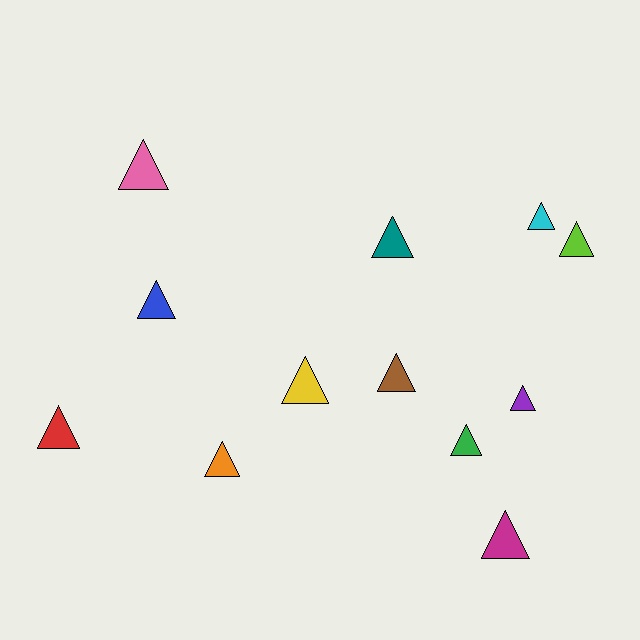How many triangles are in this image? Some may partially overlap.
There are 12 triangles.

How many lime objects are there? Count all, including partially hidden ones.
There is 1 lime object.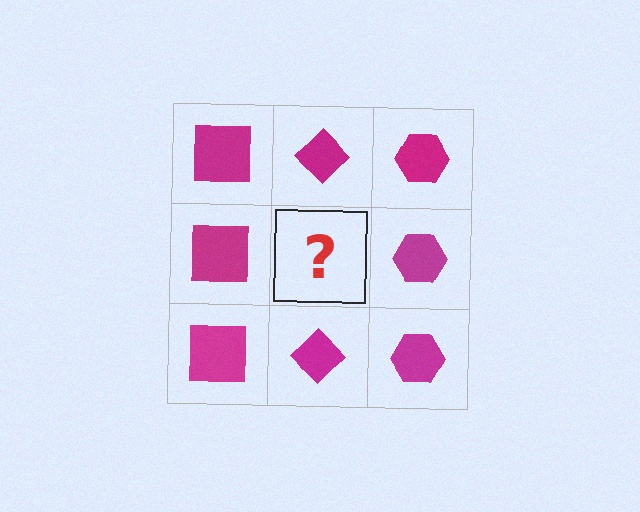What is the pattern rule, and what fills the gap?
The rule is that each column has a consistent shape. The gap should be filled with a magenta diamond.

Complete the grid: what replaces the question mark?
The question mark should be replaced with a magenta diamond.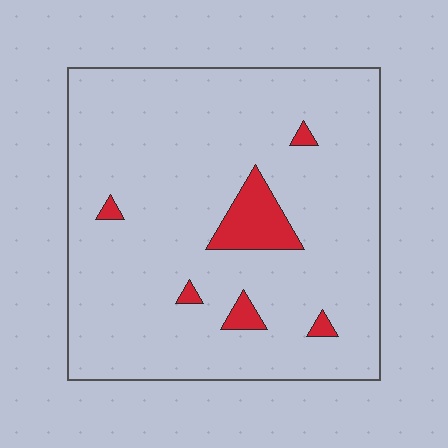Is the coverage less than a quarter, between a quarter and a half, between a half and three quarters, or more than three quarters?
Less than a quarter.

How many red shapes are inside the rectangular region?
6.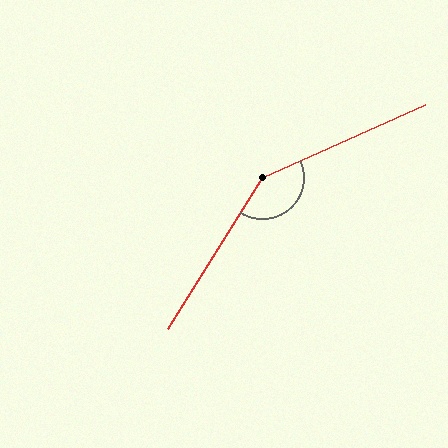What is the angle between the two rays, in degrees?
Approximately 146 degrees.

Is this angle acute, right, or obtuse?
It is obtuse.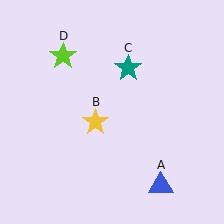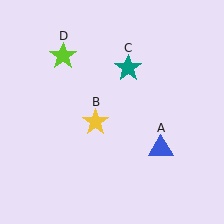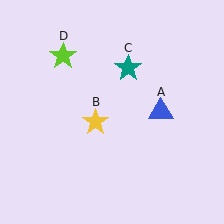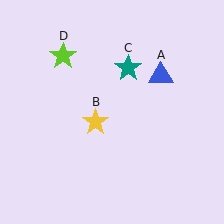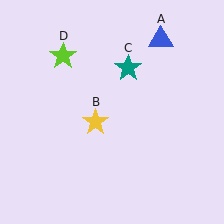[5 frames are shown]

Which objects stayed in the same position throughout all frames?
Yellow star (object B) and teal star (object C) and lime star (object D) remained stationary.